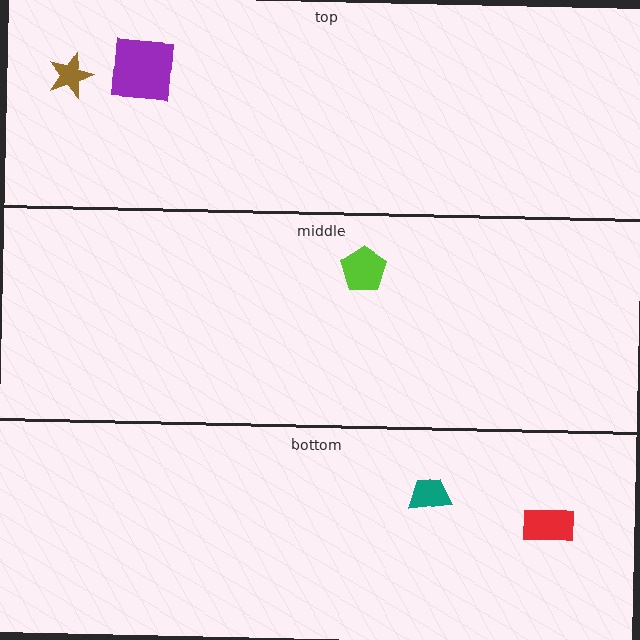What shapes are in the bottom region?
The red rectangle, the teal trapezoid.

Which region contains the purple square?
The top region.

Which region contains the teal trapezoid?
The bottom region.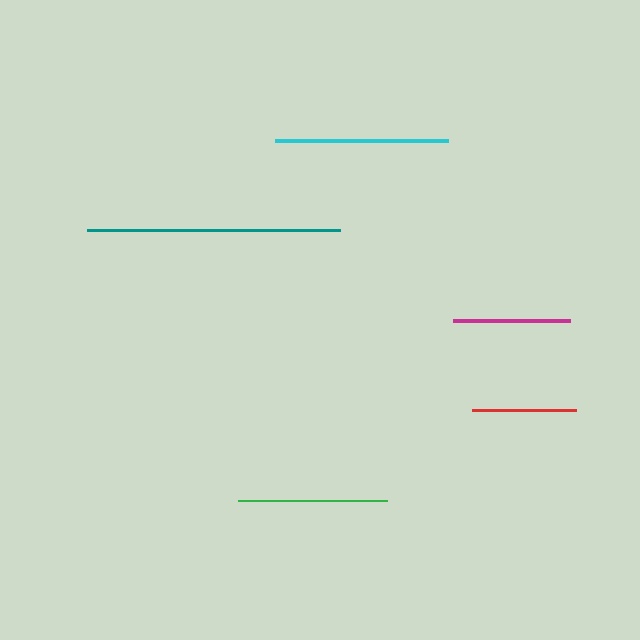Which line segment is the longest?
The teal line is the longest at approximately 253 pixels.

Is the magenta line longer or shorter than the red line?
The magenta line is longer than the red line.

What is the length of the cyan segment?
The cyan segment is approximately 173 pixels long.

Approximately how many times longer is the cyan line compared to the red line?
The cyan line is approximately 1.7 times the length of the red line.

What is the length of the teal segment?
The teal segment is approximately 253 pixels long.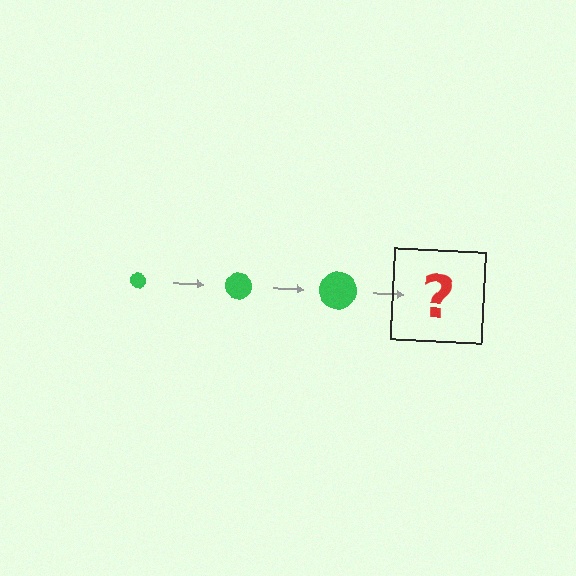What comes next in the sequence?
The next element should be a green circle, larger than the previous one.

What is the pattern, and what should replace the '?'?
The pattern is that the circle gets progressively larger each step. The '?' should be a green circle, larger than the previous one.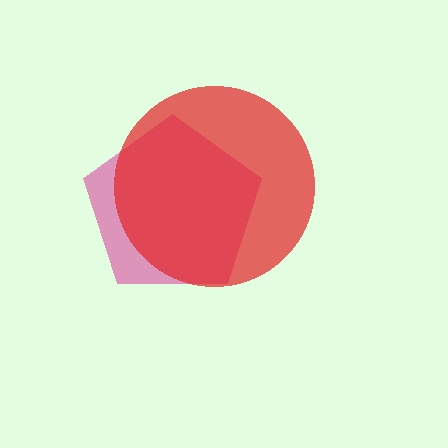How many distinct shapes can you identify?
There are 2 distinct shapes: a pink pentagon, a red circle.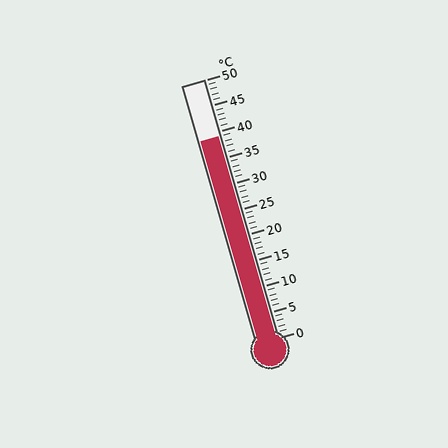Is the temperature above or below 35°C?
The temperature is above 35°C.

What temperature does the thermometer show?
The thermometer shows approximately 39°C.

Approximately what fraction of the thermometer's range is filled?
The thermometer is filled to approximately 80% of its range.